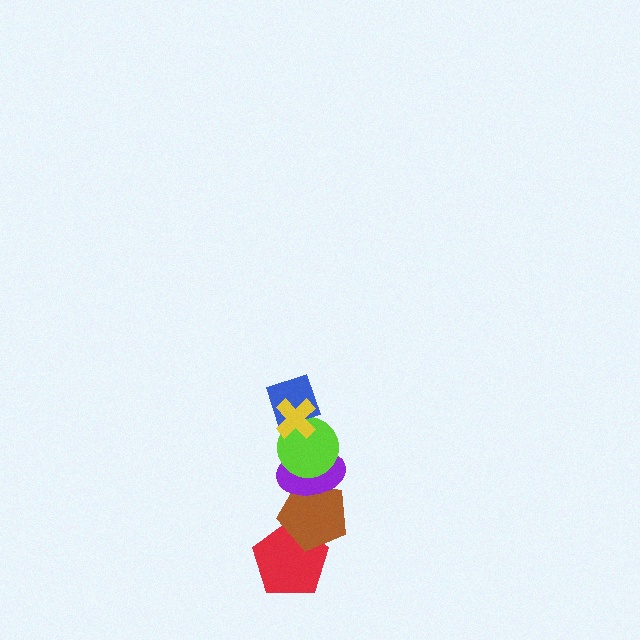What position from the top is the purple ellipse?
The purple ellipse is 4th from the top.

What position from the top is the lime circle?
The lime circle is 3rd from the top.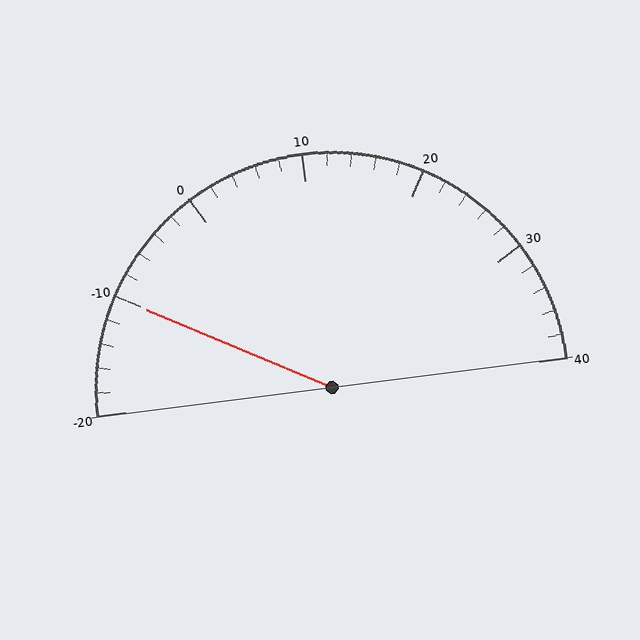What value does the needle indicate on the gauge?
The needle indicates approximately -10.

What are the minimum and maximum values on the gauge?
The gauge ranges from -20 to 40.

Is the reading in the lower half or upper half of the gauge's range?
The reading is in the lower half of the range (-20 to 40).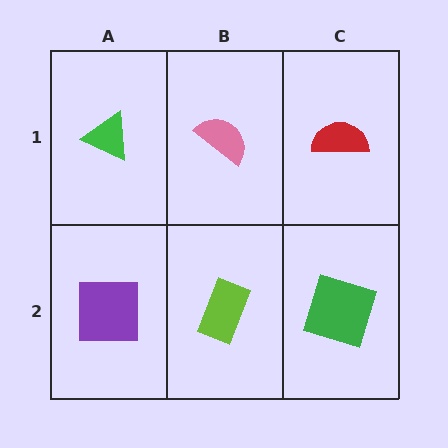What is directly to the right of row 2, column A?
A lime rectangle.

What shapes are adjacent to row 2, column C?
A red semicircle (row 1, column C), a lime rectangle (row 2, column B).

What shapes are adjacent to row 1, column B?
A lime rectangle (row 2, column B), a green triangle (row 1, column A), a red semicircle (row 1, column C).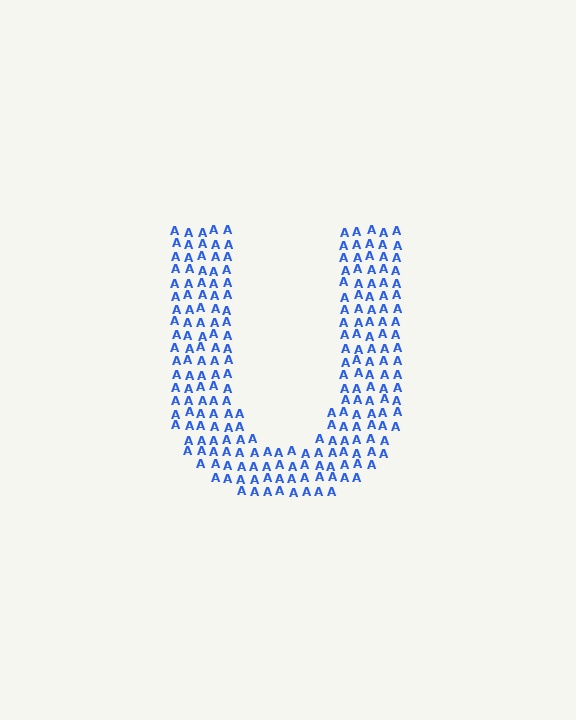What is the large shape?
The large shape is the letter U.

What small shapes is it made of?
It is made of small letter A's.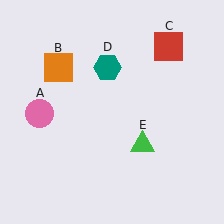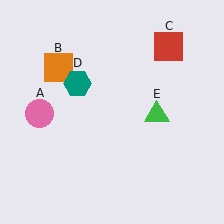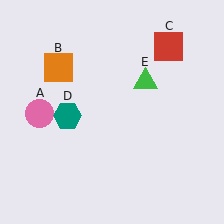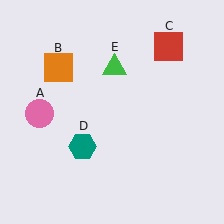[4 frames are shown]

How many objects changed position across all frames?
2 objects changed position: teal hexagon (object D), green triangle (object E).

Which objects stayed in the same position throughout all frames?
Pink circle (object A) and orange square (object B) and red square (object C) remained stationary.